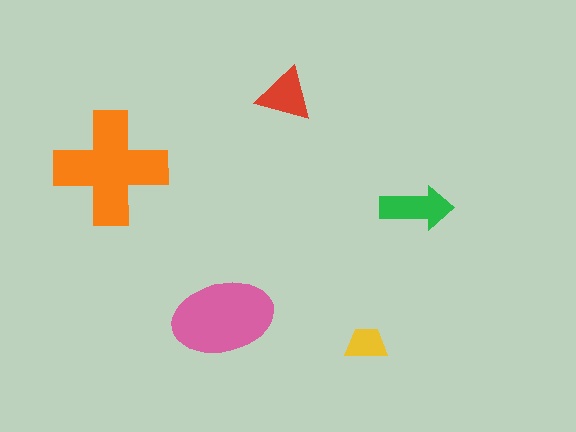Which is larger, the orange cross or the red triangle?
The orange cross.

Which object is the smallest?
The yellow trapezoid.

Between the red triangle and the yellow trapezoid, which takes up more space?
The red triangle.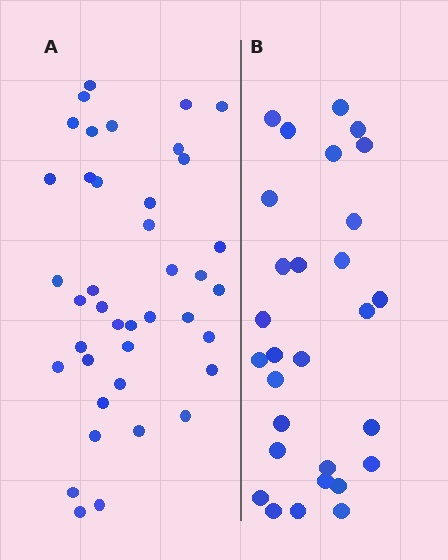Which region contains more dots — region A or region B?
Region A (the left region) has more dots.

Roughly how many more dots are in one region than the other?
Region A has roughly 12 or so more dots than region B.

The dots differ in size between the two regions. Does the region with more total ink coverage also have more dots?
No. Region B has more total ink coverage because its dots are larger, but region A actually contains more individual dots. Total area can be misleading — the number of items is what matters here.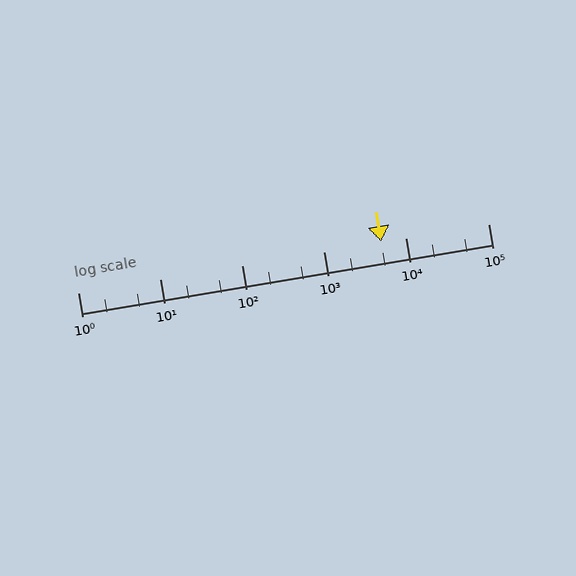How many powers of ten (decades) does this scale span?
The scale spans 5 decades, from 1 to 100000.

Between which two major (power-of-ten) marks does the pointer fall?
The pointer is between 1000 and 10000.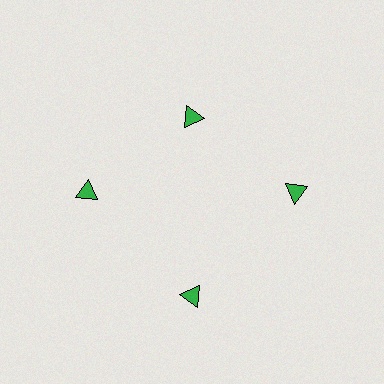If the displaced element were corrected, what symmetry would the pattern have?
It would have 4-fold rotational symmetry — the pattern would map onto itself every 90 degrees.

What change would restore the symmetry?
The symmetry would be restored by moving it outward, back onto the ring so that all 4 triangles sit at equal angles and equal distance from the center.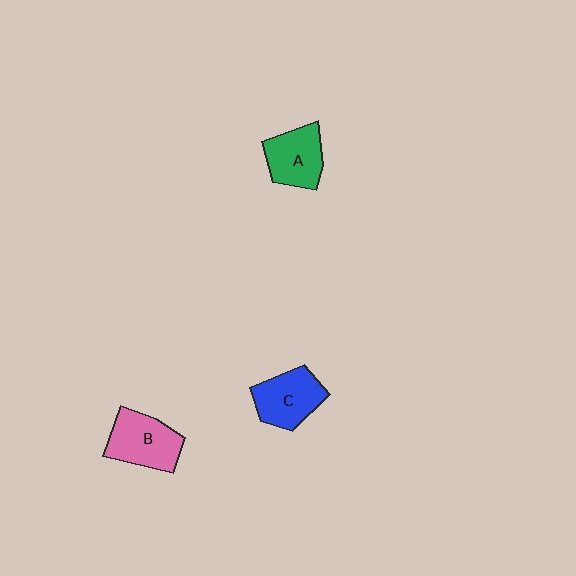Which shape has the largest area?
Shape B (pink).